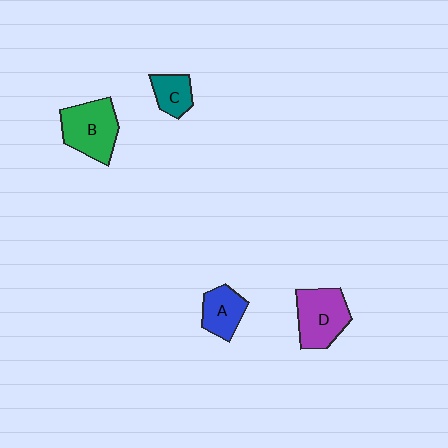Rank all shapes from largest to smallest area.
From largest to smallest: B (green), D (purple), A (blue), C (teal).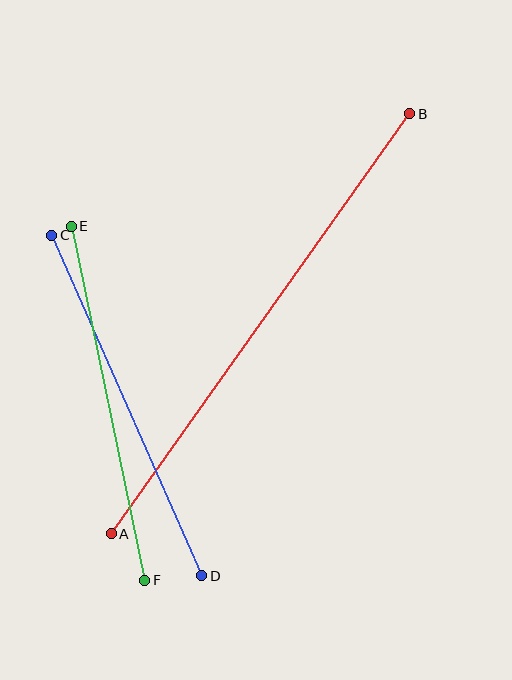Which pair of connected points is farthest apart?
Points A and B are farthest apart.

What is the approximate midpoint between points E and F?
The midpoint is at approximately (108, 403) pixels.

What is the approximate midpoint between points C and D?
The midpoint is at approximately (127, 406) pixels.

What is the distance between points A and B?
The distance is approximately 515 pixels.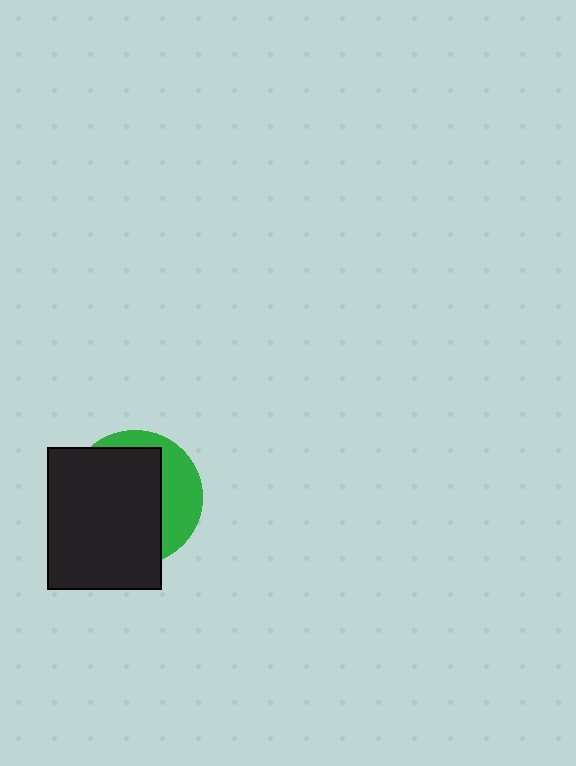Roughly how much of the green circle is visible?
A small part of it is visible (roughly 32%).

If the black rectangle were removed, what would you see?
You would see the complete green circle.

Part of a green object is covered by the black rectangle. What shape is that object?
It is a circle.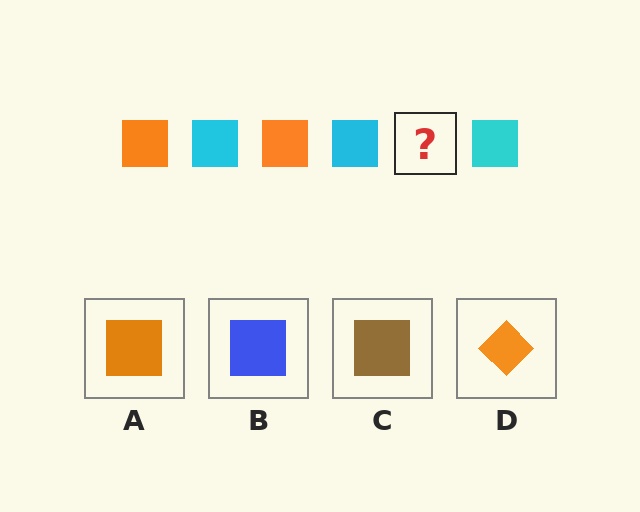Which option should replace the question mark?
Option A.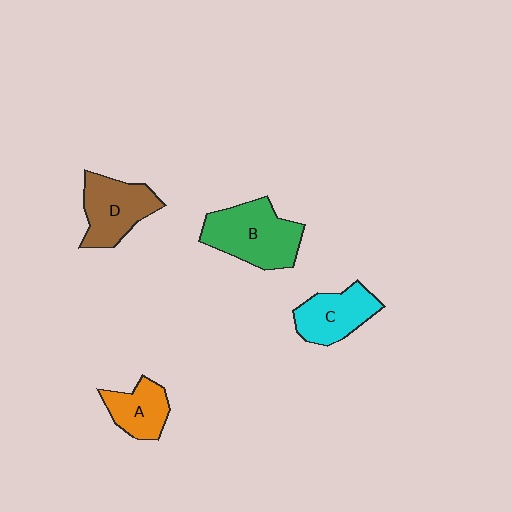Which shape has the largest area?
Shape B (green).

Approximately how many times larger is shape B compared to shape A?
Approximately 1.8 times.